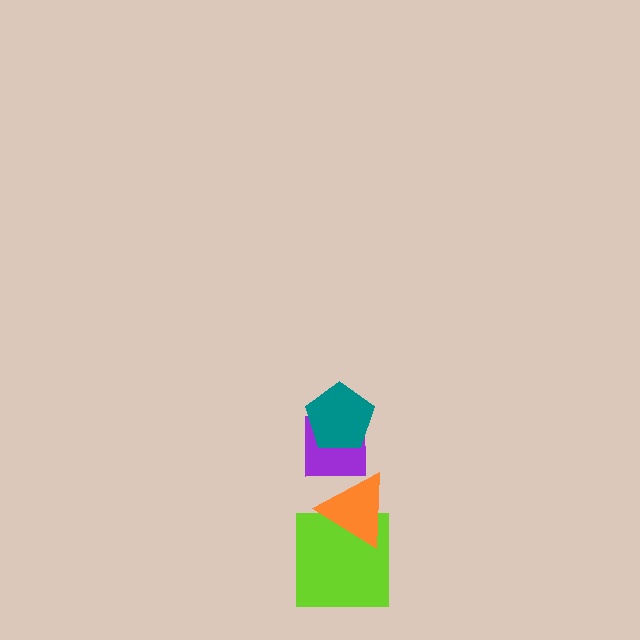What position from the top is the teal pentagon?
The teal pentagon is 1st from the top.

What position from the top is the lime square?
The lime square is 4th from the top.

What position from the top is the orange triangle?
The orange triangle is 3rd from the top.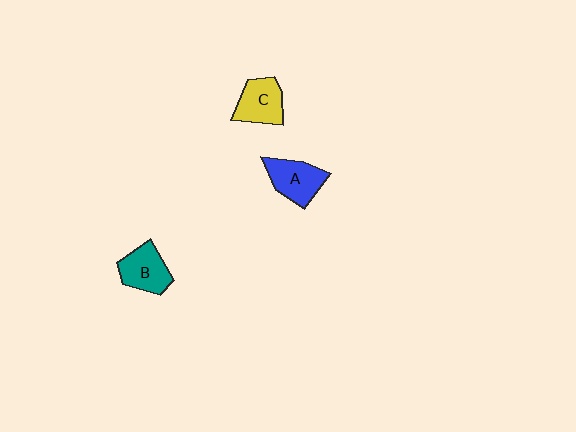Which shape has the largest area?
Shape A (blue).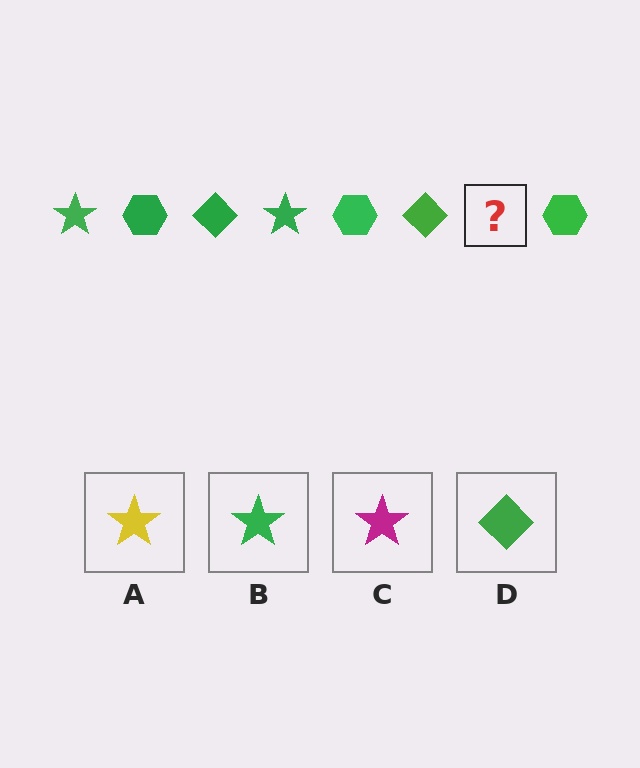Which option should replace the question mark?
Option B.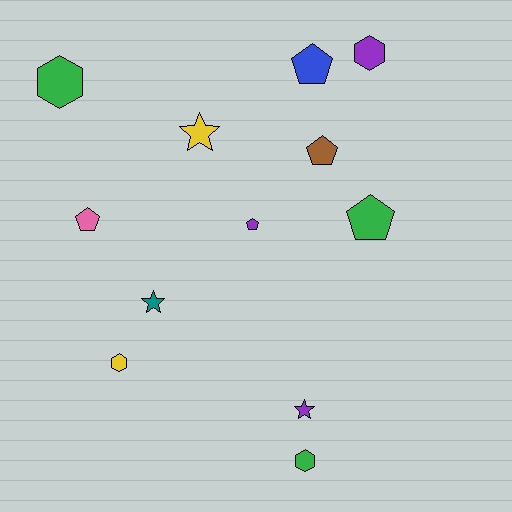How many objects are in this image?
There are 12 objects.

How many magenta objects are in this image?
There are no magenta objects.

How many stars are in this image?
There are 3 stars.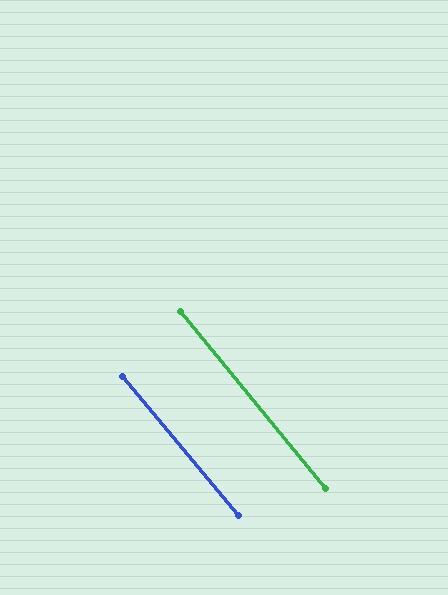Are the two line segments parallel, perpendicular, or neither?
Parallel — their directions differ by only 0.3°.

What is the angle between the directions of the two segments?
Approximately 0 degrees.